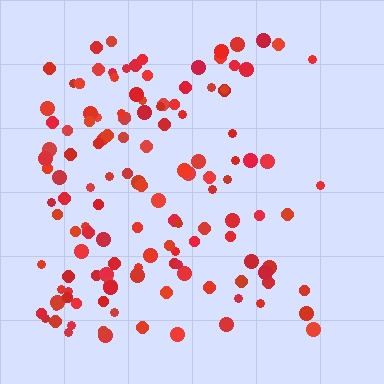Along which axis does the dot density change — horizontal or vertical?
Horizontal.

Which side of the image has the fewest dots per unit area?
The right.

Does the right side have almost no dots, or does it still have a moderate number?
Still a moderate number, just noticeably fewer than the left.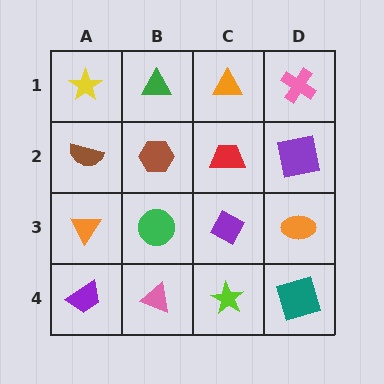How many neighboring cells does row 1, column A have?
2.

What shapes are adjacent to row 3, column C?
A red trapezoid (row 2, column C), a lime star (row 4, column C), a green circle (row 3, column B), an orange ellipse (row 3, column D).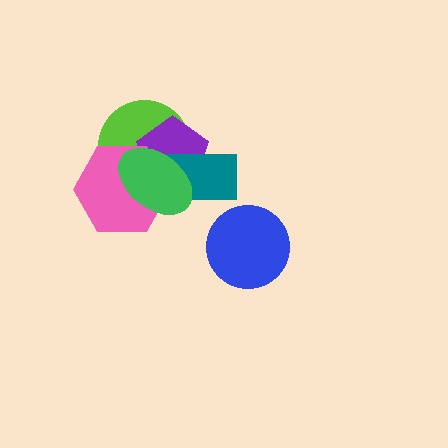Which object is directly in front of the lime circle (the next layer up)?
The purple pentagon is directly in front of the lime circle.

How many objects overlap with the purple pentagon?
4 objects overlap with the purple pentagon.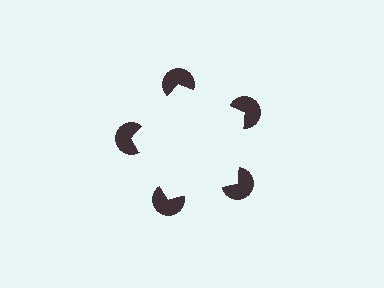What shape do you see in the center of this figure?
An illusory pentagon — its edges are inferred from the aligned wedge cuts in the pac-man discs, not physically drawn.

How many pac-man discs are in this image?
There are 5 — one at each vertex of the illusory pentagon.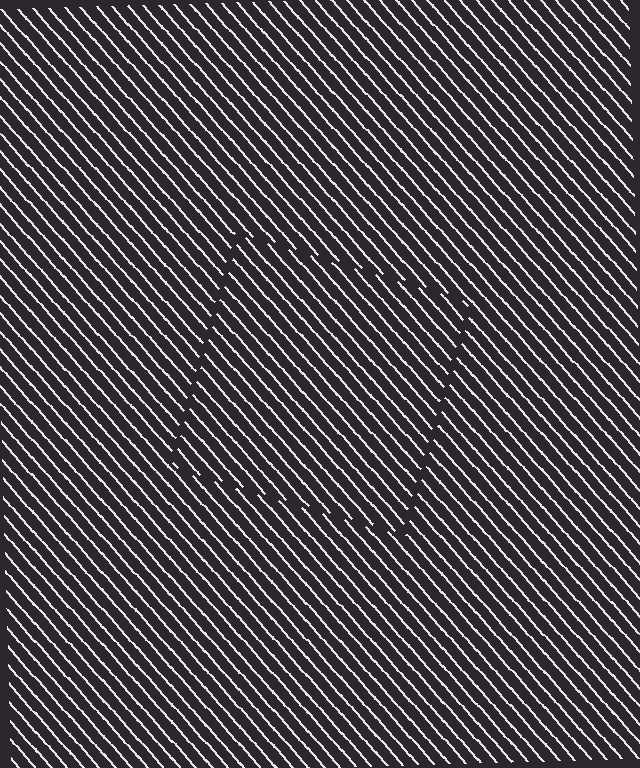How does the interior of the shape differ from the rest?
The interior of the shape contains the same grating, shifted by half a period — the contour is defined by the phase discontinuity where line-ends from the inner and outer gratings abut.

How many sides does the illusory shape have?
4 sides — the line-ends trace a square.